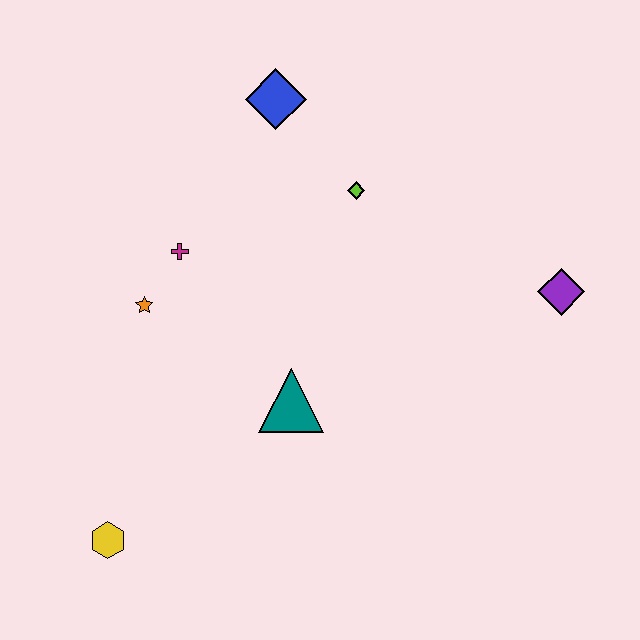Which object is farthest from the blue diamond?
The yellow hexagon is farthest from the blue diamond.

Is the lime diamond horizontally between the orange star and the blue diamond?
No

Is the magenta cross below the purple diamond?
No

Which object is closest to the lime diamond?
The blue diamond is closest to the lime diamond.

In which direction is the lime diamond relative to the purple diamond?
The lime diamond is to the left of the purple diamond.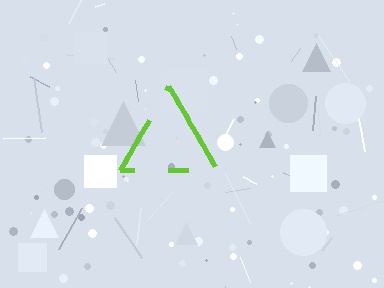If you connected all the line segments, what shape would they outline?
They would outline a triangle.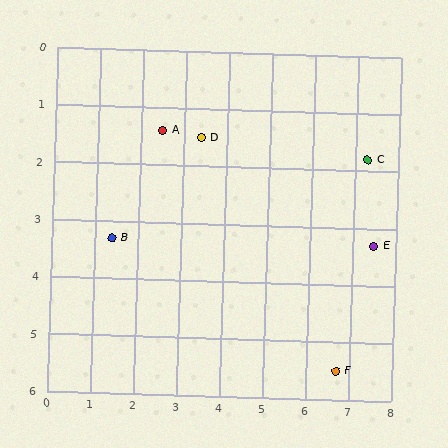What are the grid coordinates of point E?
Point E is at approximately (7.5, 3.3).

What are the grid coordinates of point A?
Point A is at approximately (2.5, 1.4).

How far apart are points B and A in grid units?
Points B and A are about 2.2 grid units apart.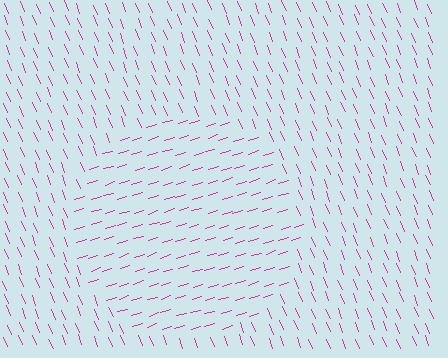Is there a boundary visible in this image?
Yes, there is a texture boundary formed by a change in line orientation.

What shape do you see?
I see a circle.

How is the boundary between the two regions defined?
The boundary is defined purely by a change in line orientation (approximately 85 degrees difference). All lines are the same color and thickness.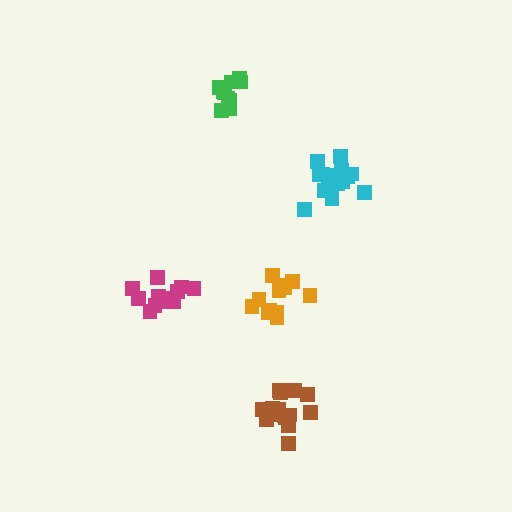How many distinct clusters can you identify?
There are 5 distinct clusters.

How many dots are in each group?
Group 1: 12 dots, Group 2: 15 dots, Group 3: 15 dots, Group 4: 13 dots, Group 5: 10 dots (65 total).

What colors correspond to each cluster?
The clusters are colored: orange, cyan, brown, magenta, green.